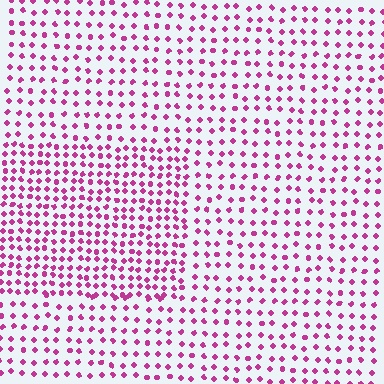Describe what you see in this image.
The image contains small magenta elements arranged at two different densities. A rectangle-shaped region is visible where the elements are more densely packed than the surrounding area.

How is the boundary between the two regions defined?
The boundary is defined by a change in element density (approximately 1.7x ratio). All elements are the same color, size, and shape.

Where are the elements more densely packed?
The elements are more densely packed inside the rectangle boundary.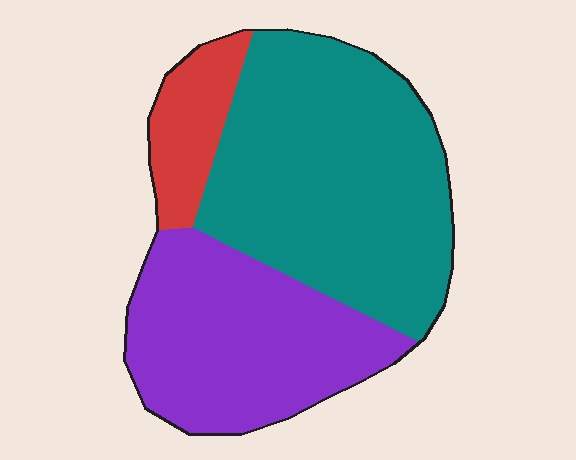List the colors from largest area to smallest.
From largest to smallest: teal, purple, red.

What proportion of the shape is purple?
Purple covers 36% of the shape.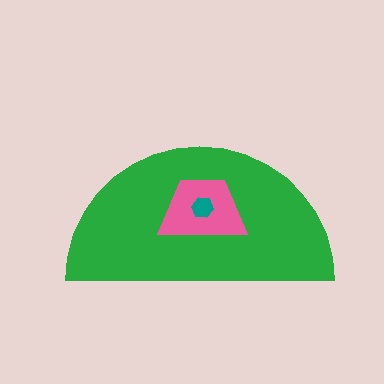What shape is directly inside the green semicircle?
The pink trapezoid.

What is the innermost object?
The teal hexagon.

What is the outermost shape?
The green semicircle.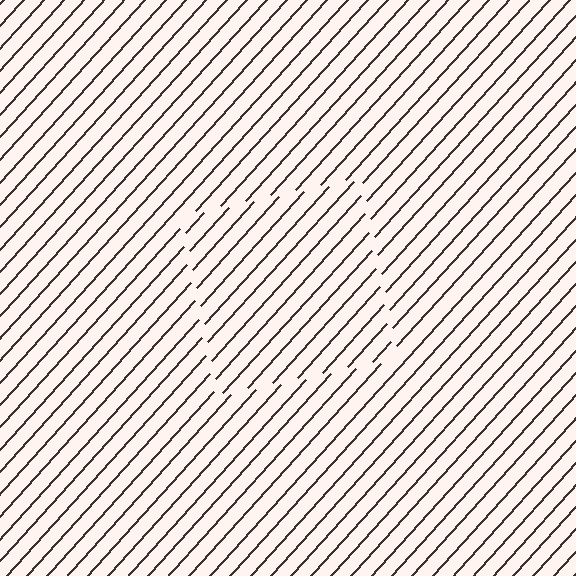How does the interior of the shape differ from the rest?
The interior of the shape contains the same grating, shifted by half a period — the contour is defined by the phase discontinuity where line-ends from the inner and outer gratings abut.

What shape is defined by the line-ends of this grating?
An illusory square. The interior of the shape contains the same grating, shifted by half a period — the contour is defined by the phase discontinuity where line-ends from the inner and outer gratings abut.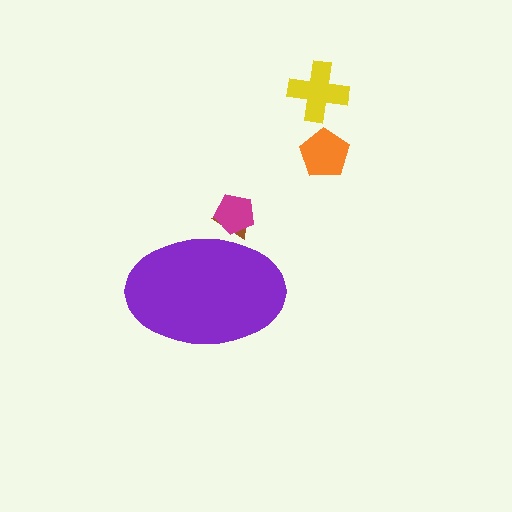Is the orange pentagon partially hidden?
No, the orange pentagon is fully visible.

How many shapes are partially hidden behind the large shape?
2 shapes are partially hidden.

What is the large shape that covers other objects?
A purple ellipse.